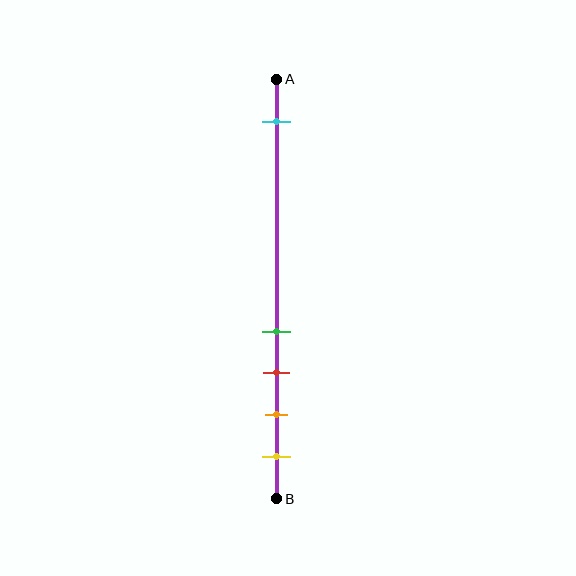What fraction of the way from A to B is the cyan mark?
The cyan mark is approximately 10% (0.1) of the way from A to B.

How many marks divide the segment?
There are 5 marks dividing the segment.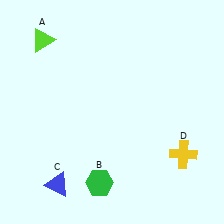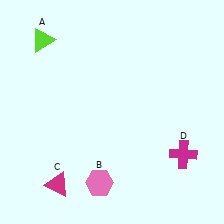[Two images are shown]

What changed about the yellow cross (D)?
In Image 1, D is yellow. In Image 2, it changed to magenta.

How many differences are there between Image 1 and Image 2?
There are 3 differences between the two images.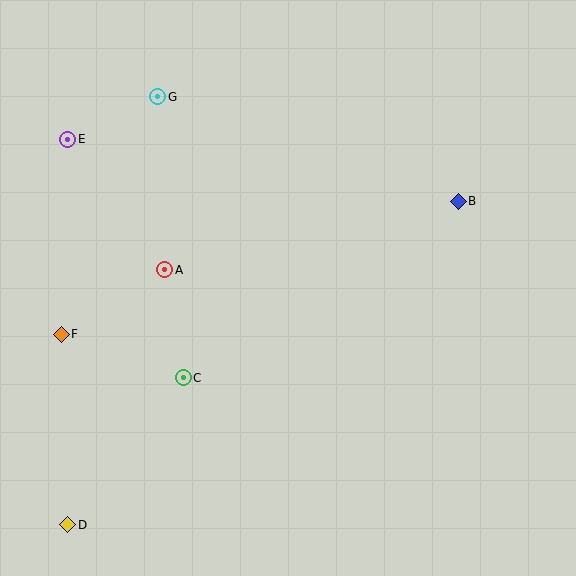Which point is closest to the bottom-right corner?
Point B is closest to the bottom-right corner.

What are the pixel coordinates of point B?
Point B is at (458, 201).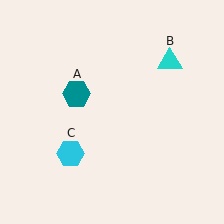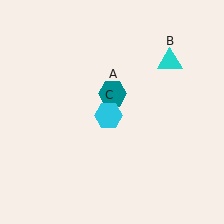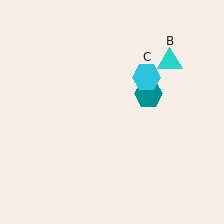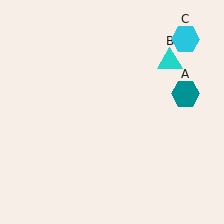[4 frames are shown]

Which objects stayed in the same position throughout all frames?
Cyan triangle (object B) remained stationary.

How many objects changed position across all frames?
2 objects changed position: teal hexagon (object A), cyan hexagon (object C).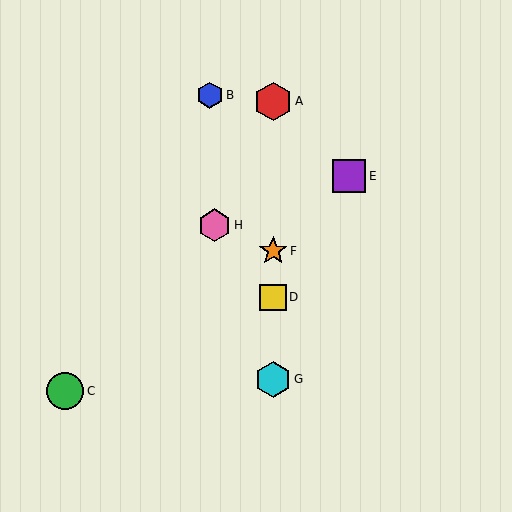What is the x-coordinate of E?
Object E is at x≈349.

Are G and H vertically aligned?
No, G is at x≈273 and H is at x≈215.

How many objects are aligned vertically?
4 objects (A, D, F, G) are aligned vertically.